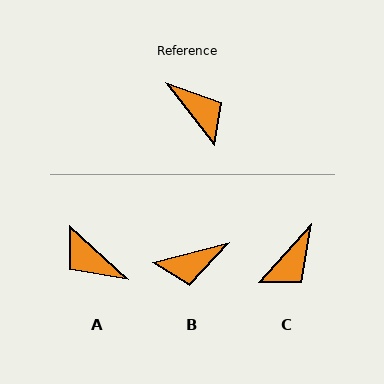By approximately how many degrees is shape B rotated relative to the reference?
Approximately 113 degrees clockwise.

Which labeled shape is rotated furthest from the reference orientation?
A, about 170 degrees away.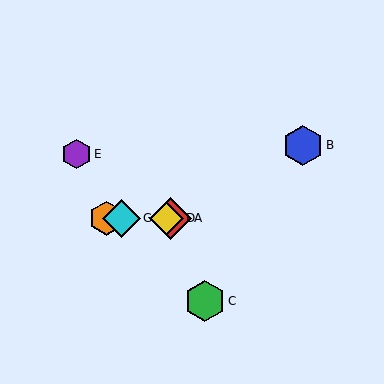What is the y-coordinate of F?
Object F is at y≈218.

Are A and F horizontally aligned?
Yes, both are at y≈218.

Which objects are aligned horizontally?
Objects A, D, F, G are aligned horizontally.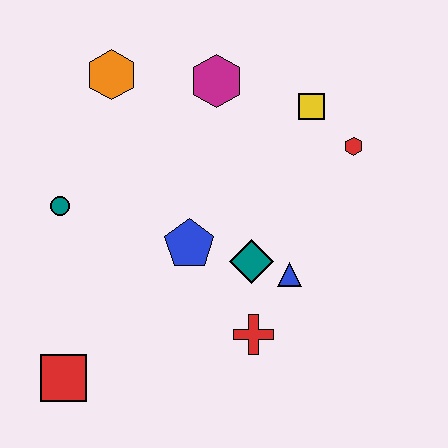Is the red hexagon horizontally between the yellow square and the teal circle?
No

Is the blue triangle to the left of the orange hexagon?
No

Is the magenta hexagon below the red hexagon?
No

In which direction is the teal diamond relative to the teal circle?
The teal diamond is to the right of the teal circle.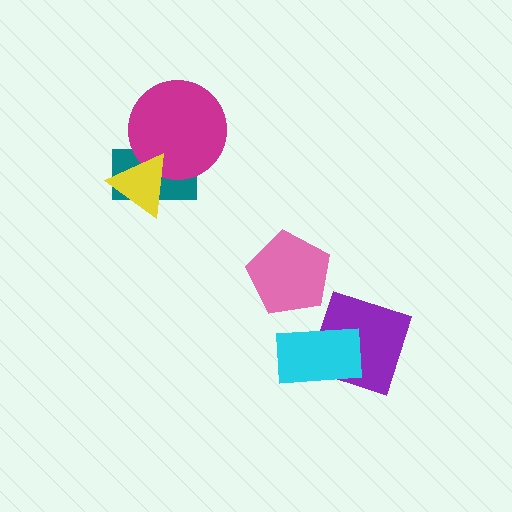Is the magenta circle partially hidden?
Yes, it is partially covered by another shape.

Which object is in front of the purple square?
The cyan rectangle is in front of the purple square.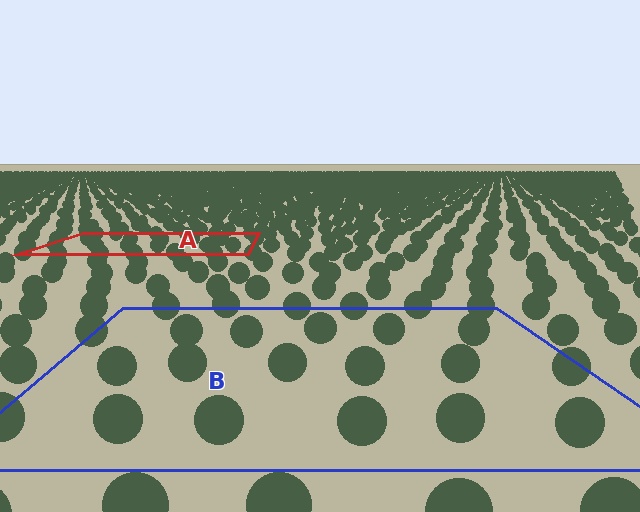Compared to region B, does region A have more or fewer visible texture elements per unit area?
Region A has more texture elements per unit area — they are packed more densely because it is farther away.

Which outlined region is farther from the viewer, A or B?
Region A is farther from the viewer — the texture elements inside it appear smaller and more densely packed.